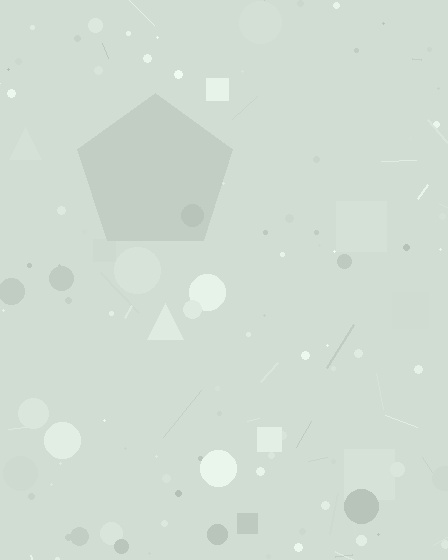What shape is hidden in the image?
A pentagon is hidden in the image.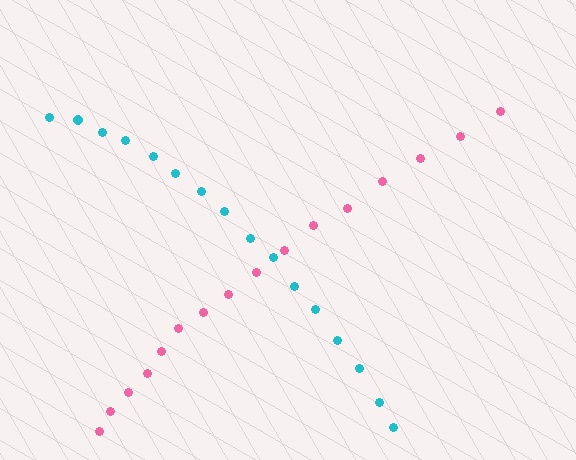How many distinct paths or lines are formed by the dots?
There are 2 distinct paths.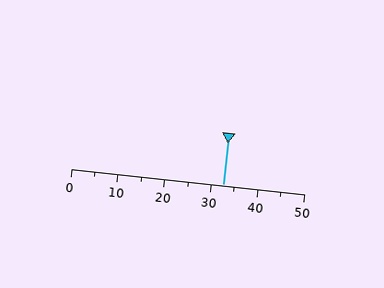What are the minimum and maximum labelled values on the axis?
The axis runs from 0 to 50.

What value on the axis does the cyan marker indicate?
The marker indicates approximately 32.5.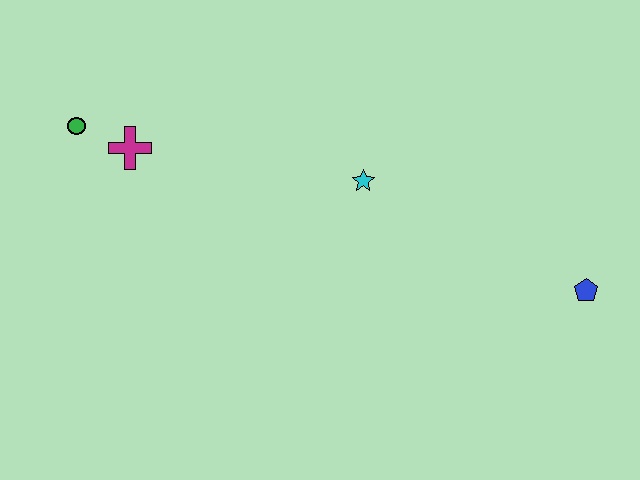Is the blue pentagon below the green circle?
Yes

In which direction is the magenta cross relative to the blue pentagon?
The magenta cross is to the left of the blue pentagon.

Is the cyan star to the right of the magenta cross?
Yes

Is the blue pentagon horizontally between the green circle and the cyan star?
No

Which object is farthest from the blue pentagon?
The green circle is farthest from the blue pentagon.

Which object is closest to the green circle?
The magenta cross is closest to the green circle.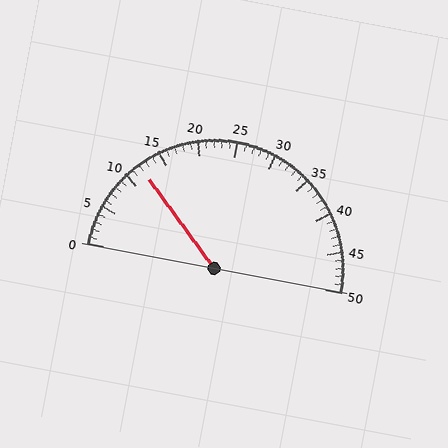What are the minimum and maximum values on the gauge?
The gauge ranges from 0 to 50.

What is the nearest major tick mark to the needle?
The nearest major tick mark is 10.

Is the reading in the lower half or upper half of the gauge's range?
The reading is in the lower half of the range (0 to 50).